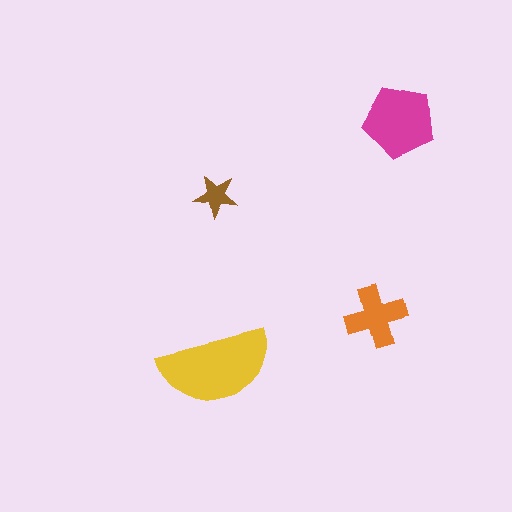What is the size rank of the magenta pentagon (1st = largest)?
2nd.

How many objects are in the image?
There are 4 objects in the image.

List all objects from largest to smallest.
The yellow semicircle, the magenta pentagon, the orange cross, the brown star.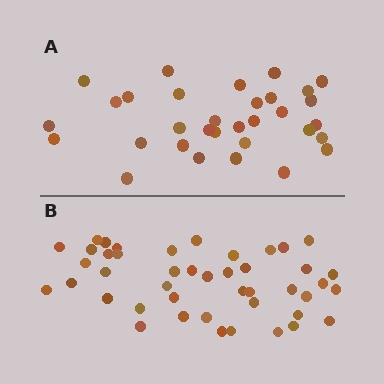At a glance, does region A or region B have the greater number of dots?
Region B (the bottom region) has more dots.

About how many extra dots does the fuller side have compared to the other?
Region B has roughly 12 or so more dots than region A.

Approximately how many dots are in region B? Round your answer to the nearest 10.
About 40 dots. (The exact count is 44, which rounds to 40.)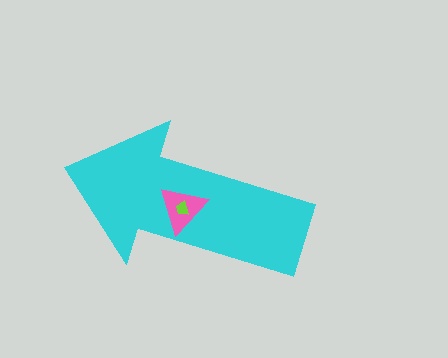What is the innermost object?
The lime trapezoid.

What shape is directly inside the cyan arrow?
The pink triangle.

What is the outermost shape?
The cyan arrow.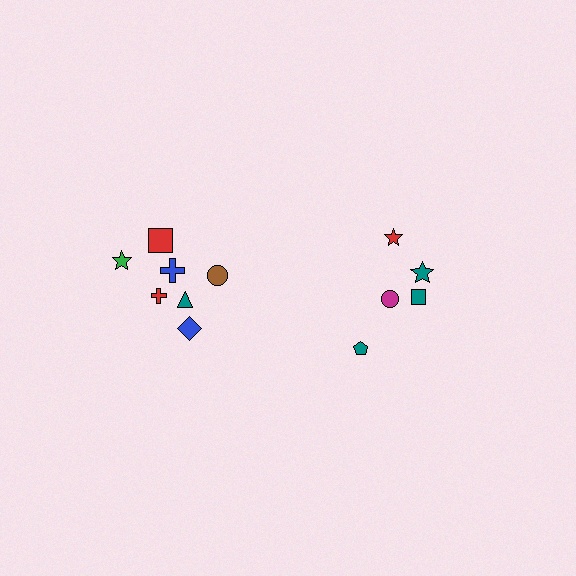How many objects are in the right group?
There are 5 objects.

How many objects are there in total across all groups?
There are 12 objects.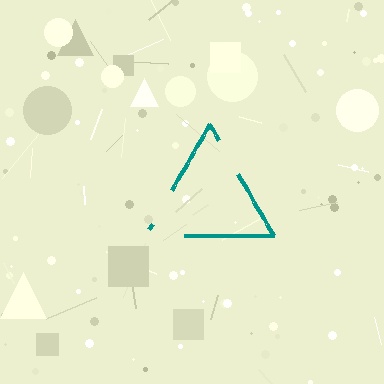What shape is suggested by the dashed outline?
The dashed outline suggests a triangle.